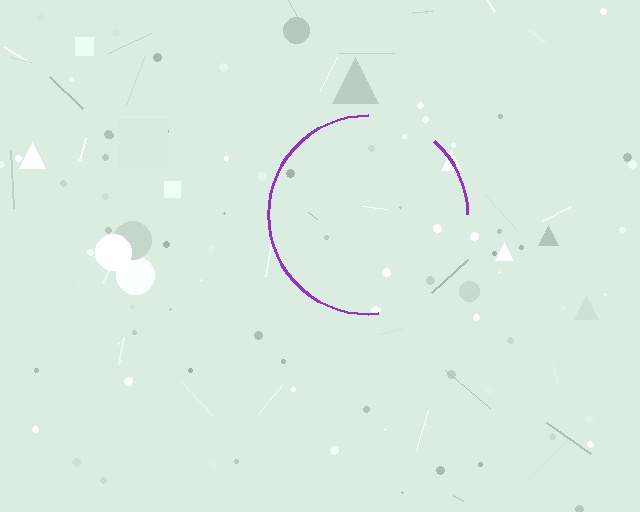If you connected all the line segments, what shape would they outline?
They would outline a circle.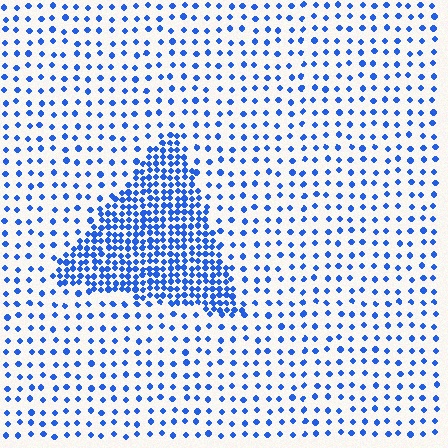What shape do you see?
I see a triangle.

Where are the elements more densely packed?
The elements are more densely packed inside the triangle boundary.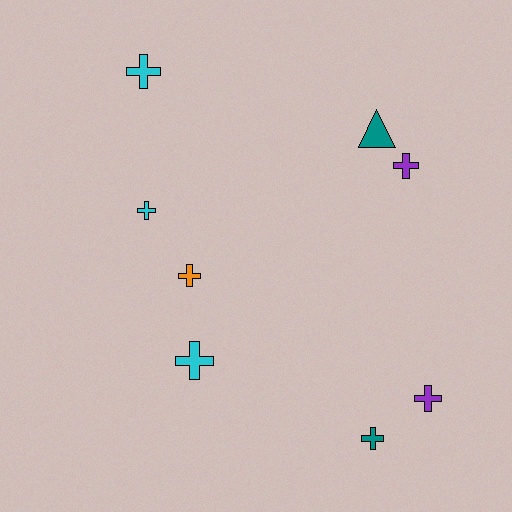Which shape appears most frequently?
Cross, with 7 objects.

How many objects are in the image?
There are 8 objects.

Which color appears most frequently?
Cyan, with 3 objects.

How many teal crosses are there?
There is 1 teal cross.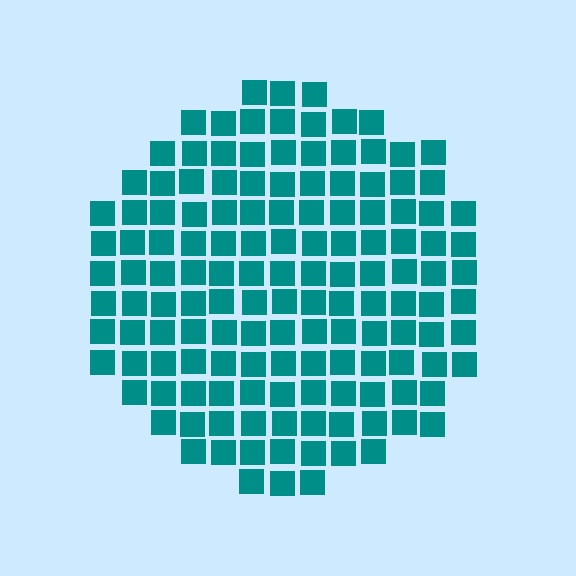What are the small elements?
The small elements are squares.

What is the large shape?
The large shape is a circle.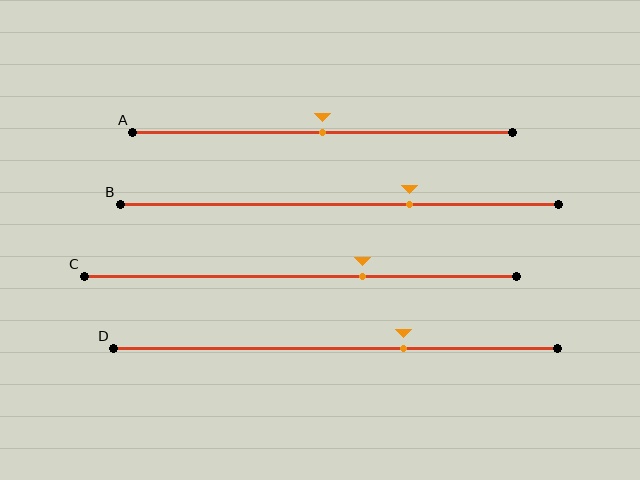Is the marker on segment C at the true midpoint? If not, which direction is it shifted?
No, the marker on segment C is shifted to the right by about 14% of the segment length.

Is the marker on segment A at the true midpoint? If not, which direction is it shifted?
Yes, the marker on segment A is at the true midpoint.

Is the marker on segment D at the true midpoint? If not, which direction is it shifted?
No, the marker on segment D is shifted to the right by about 15% of the segment length.